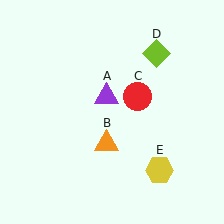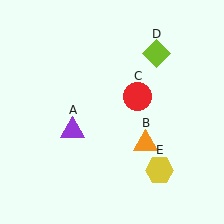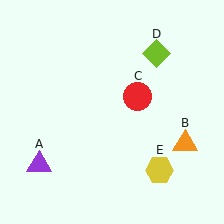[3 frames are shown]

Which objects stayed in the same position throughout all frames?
Red circle (object C) and lime diamond (object D) and yellow hexagon (object E) remained stationary.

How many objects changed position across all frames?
2 objects changed position: purple triangle (object A), orange triangle (object B).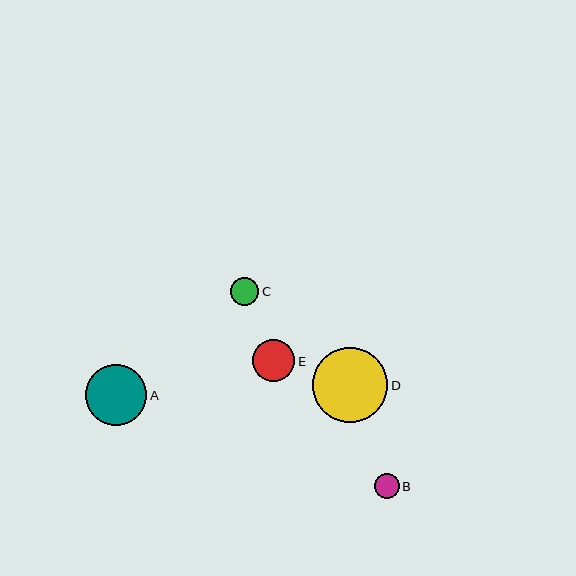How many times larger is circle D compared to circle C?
Circle D is approximately 2.7 times the size of circle C.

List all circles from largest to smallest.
From largest to smallest: D, A, E, C, B.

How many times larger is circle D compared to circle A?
Circle D is approximately 1.2 times the size of circle A.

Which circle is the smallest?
Circle B is the smallest with a size of approximately 25 pixels.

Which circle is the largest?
Circle D is the largest with a size of approximately 75 pixels.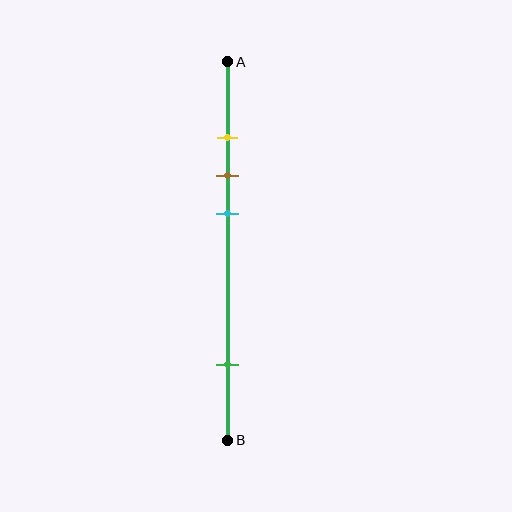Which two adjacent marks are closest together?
The yellow and brown marks are the closest adjacent pair.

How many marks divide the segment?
There are 4 marks dividing the segment.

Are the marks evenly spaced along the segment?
No, the marks are not evenly spaced.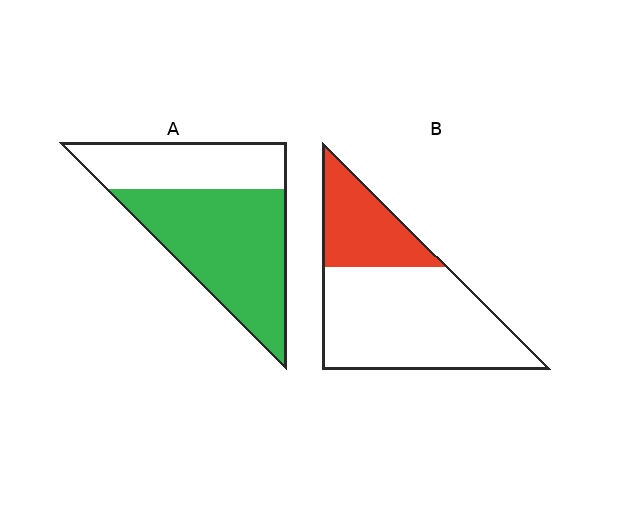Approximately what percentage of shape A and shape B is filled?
A is approximately 65% and B is approximately 30%.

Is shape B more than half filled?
No.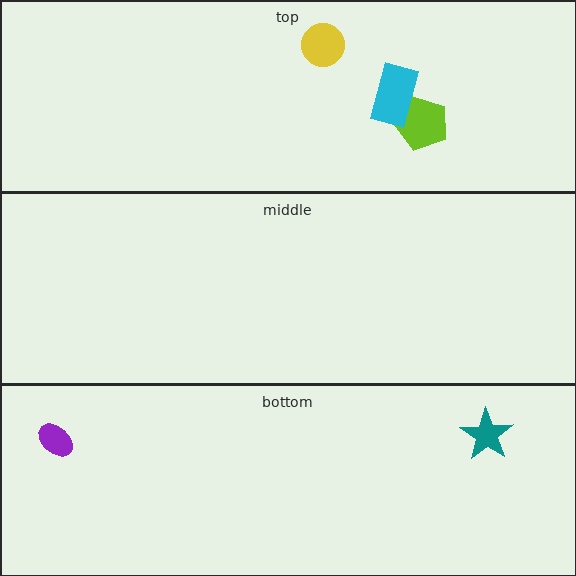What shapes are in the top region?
The lime pentagon, the yellow circle, the cyan rectangle.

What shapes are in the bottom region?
The teal star, the purple ellipse.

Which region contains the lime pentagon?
The top region.